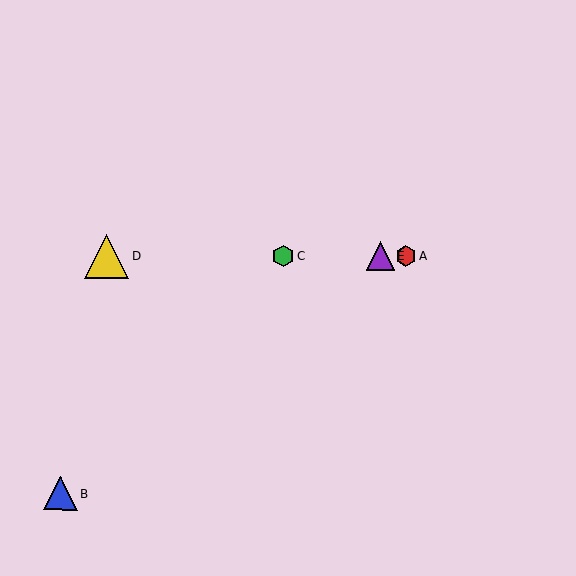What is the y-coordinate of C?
Object C is at y≈256.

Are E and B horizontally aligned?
No, E is at y≈256 and B is at y≈494.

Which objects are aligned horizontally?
Objects A, C, D, E are aligned horizontally.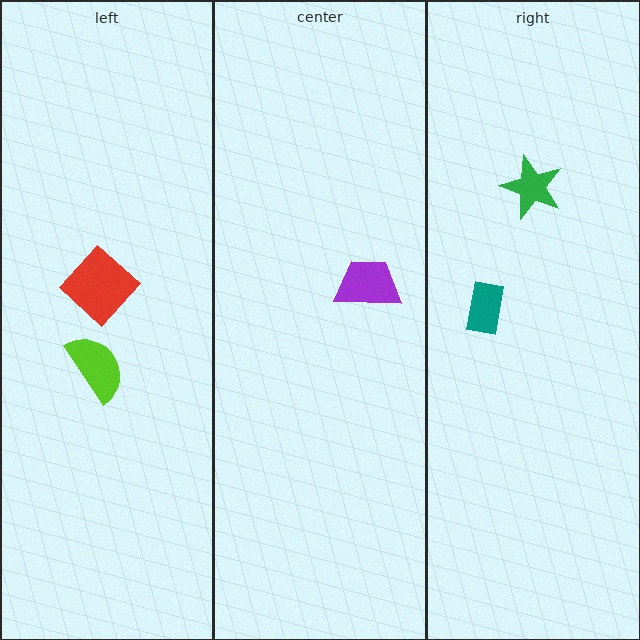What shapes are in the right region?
The green star, the teal rectangle.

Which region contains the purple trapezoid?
The center region.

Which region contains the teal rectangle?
The right region.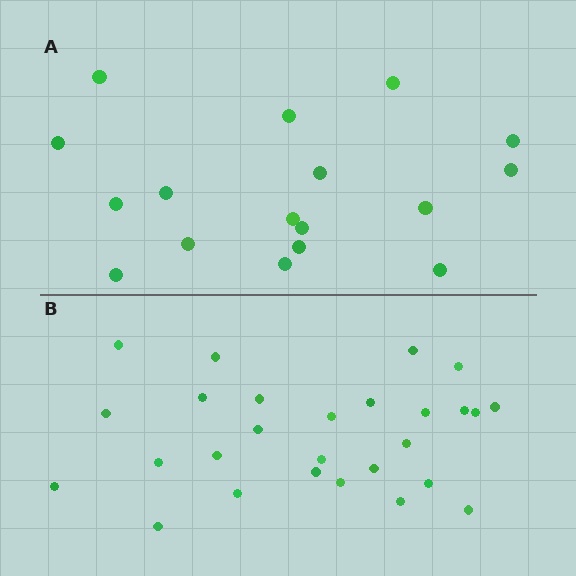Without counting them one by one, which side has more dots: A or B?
Region B (the bottom region) has more dots.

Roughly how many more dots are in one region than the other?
Region B has roughly 10 or so more dots than region A.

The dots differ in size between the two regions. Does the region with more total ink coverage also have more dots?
No. Region A has more total ink coverage because its dots are larger, but region B actually contains more individual dots. Total area can be misleading — the number of items is what matters here.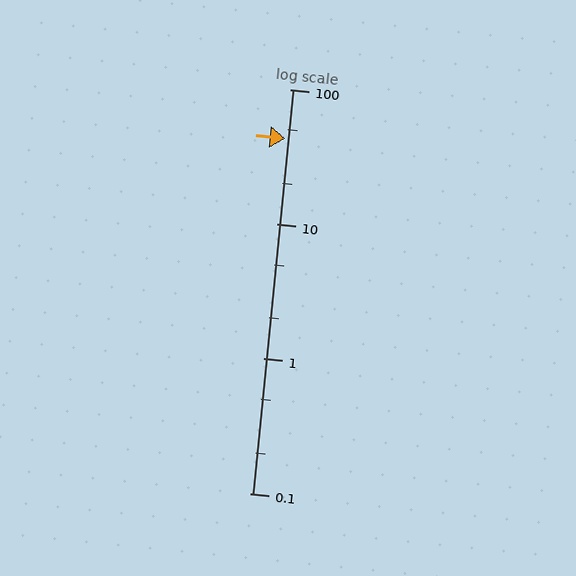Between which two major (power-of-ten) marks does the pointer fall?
The pointer is between 10 and 100.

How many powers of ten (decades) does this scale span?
The scale spans 3 decades, from 0.1 to 100.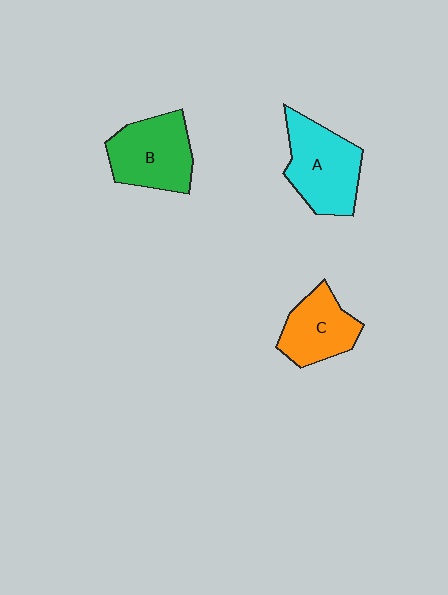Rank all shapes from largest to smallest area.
From largest to smallest: A (cyan), B (green), C (orange).